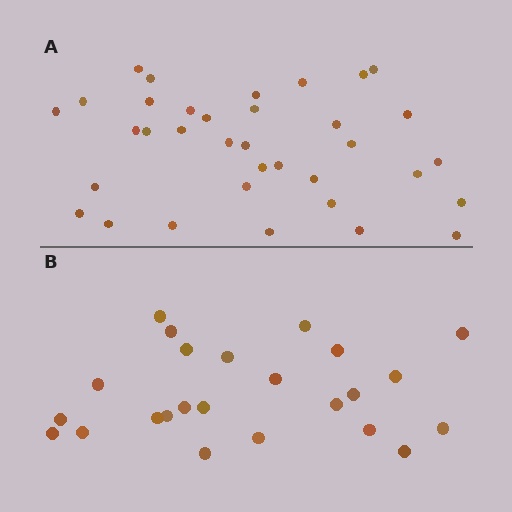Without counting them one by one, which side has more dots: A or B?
Region A (the top region) has more dots.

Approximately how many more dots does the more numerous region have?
Region A has roughly 12 or so more dots than region B.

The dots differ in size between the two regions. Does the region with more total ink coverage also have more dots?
No. Region B has more total ink coverage because its dots are larger, but region A actually contains more individual dots. Total area can be misleading — the number of items is what matters here.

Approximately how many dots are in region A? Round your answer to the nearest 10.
About 40 dots. (The exact count is 35, which rounds to 40.)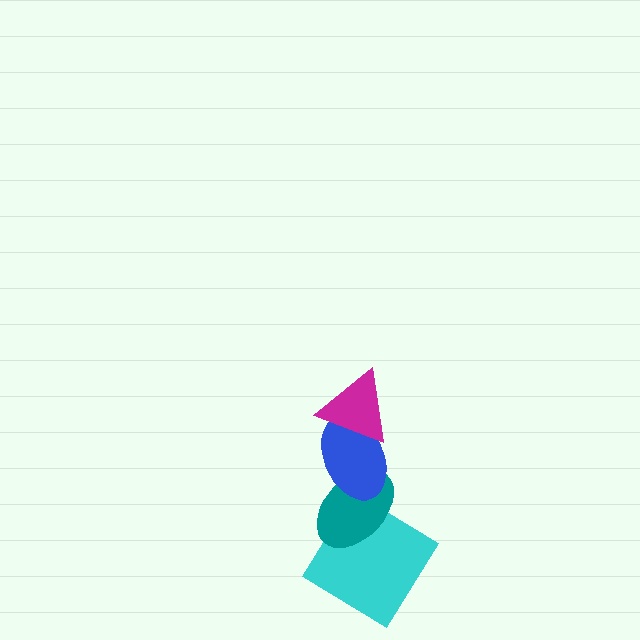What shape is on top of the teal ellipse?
The blue ellipse is on top of the teal ellipse.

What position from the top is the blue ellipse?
The blue ellipse is 2nd from the top.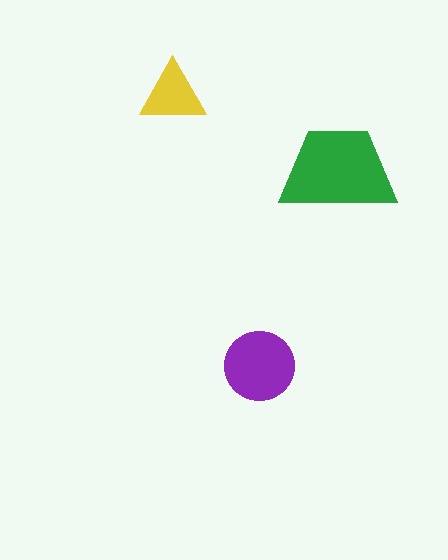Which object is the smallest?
The yellow triangle.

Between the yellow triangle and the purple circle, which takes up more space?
The purple circle.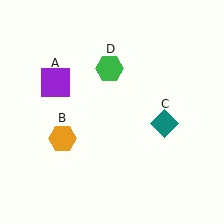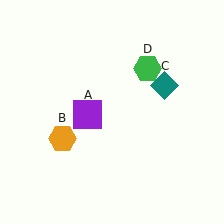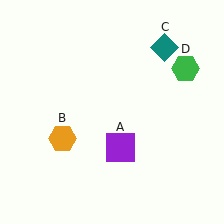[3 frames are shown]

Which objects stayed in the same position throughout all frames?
Orange hexagon (object B) remained stationary.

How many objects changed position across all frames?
3 objects changed position: purple square (object A), teal diamond (object C), green hexagon (object D).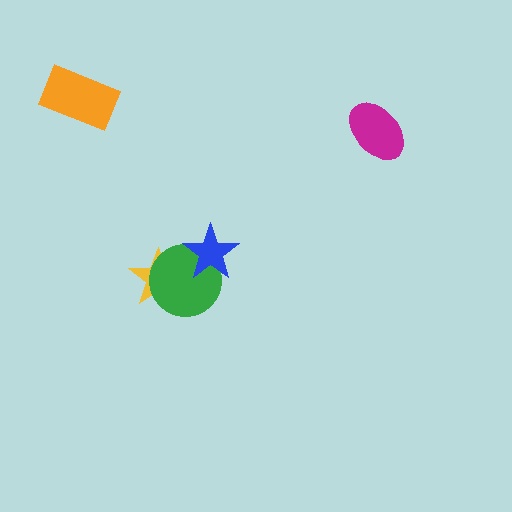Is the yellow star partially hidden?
Yes, it is partially covered by another shape.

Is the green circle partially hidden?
Yes, it is partially covered by another shape.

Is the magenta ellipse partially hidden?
No, no other shape covers it.